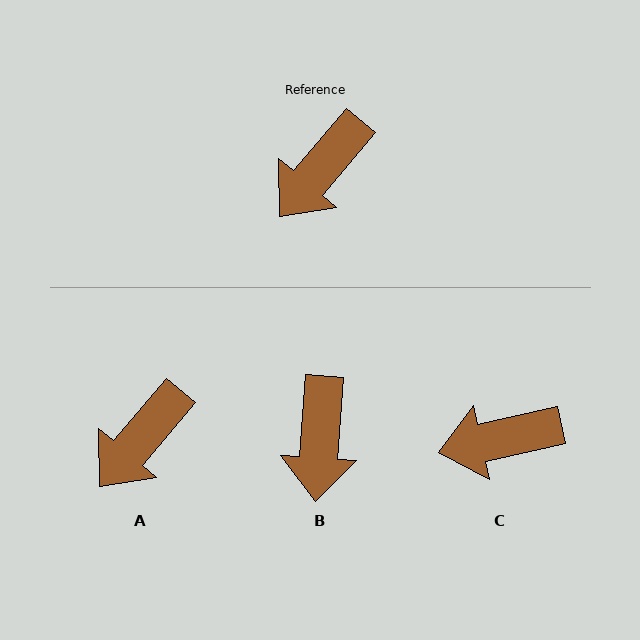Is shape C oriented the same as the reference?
No, it is off by about 37 degrees.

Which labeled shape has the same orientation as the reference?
A.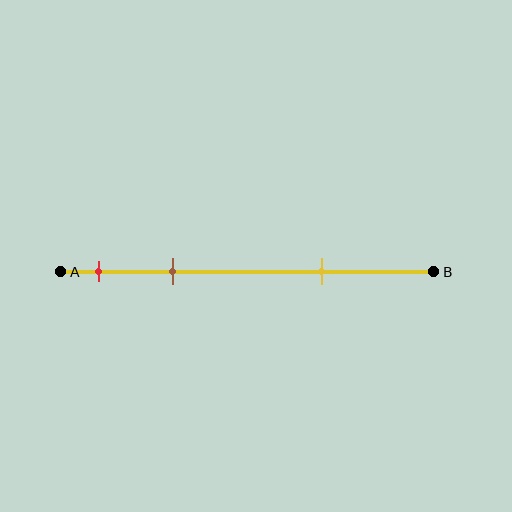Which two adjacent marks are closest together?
The red and brown marks are the closest adjacent pair.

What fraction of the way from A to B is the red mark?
The red mark is approximately 10% (0.1) of the way from A to B.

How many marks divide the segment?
There are 3 marks dividing the segment.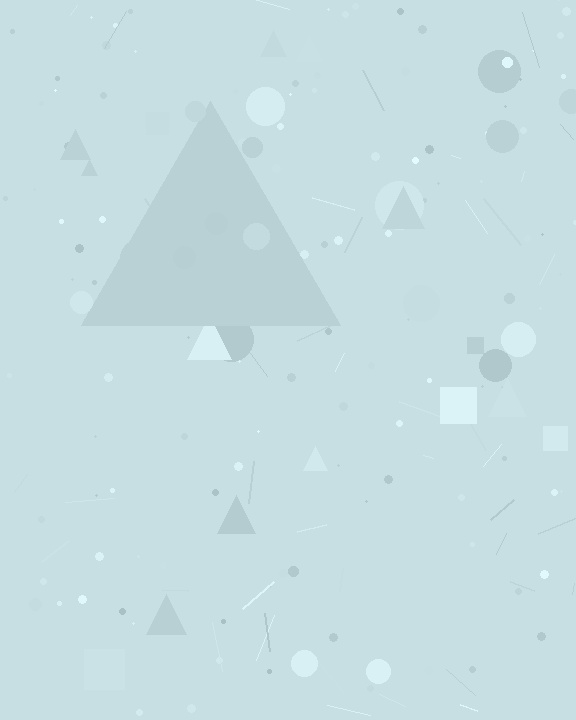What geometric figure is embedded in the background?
A triangle is embedded in the background.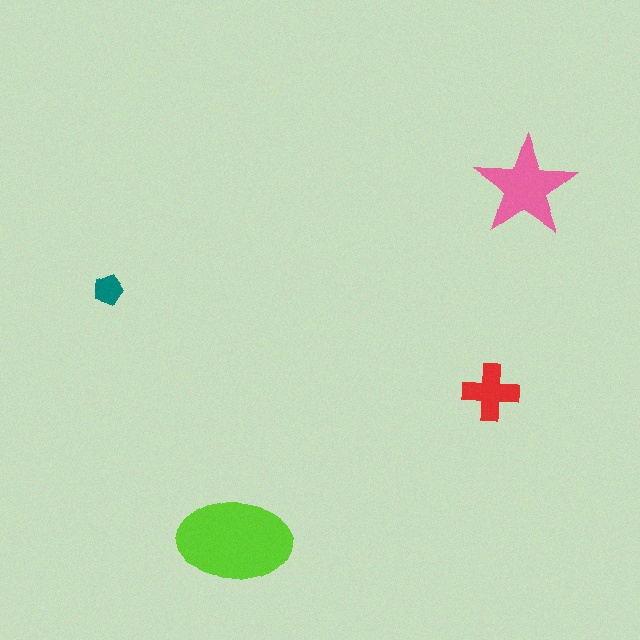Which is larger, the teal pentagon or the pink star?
The pink star.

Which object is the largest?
The lime ellipse.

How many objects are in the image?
There are 4 objects in the image.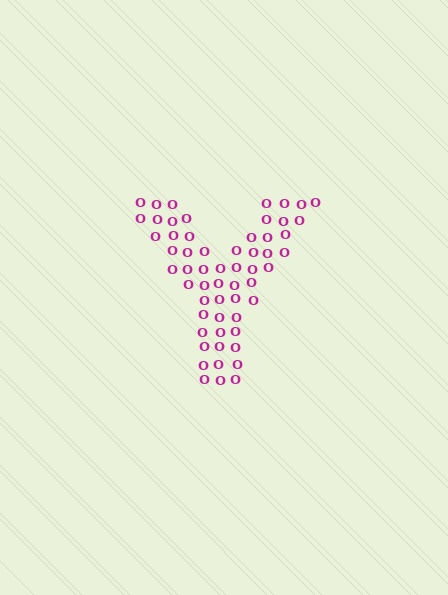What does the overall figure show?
The overall figure shows the letter Y.